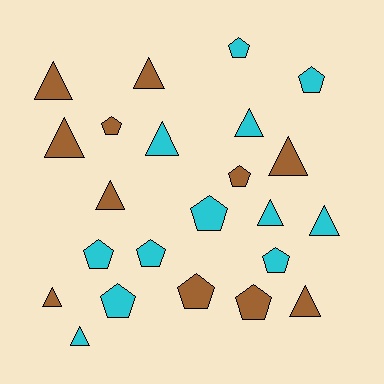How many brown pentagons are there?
There are 4 brown pentagons.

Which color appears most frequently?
Cyan, with 12 objects.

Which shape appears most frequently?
Triangle, with 12 objects.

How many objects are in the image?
There are 23 objects.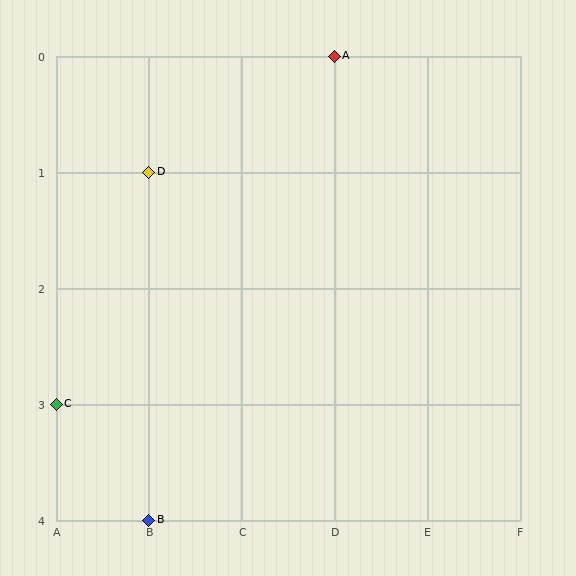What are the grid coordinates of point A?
Point A is at grid coordinates (D, 0).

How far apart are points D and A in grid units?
Points D and A are 2 columns and 1 row apart (about 2.2 grid units diagonally).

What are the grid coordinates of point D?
Point D is at grid coordinates (B, 1).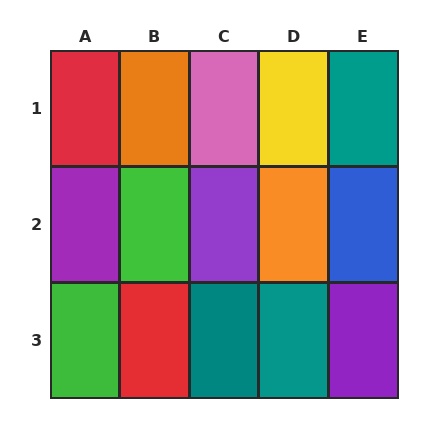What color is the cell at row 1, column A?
Red.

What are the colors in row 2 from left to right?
Purple, green, purple, orange, blue.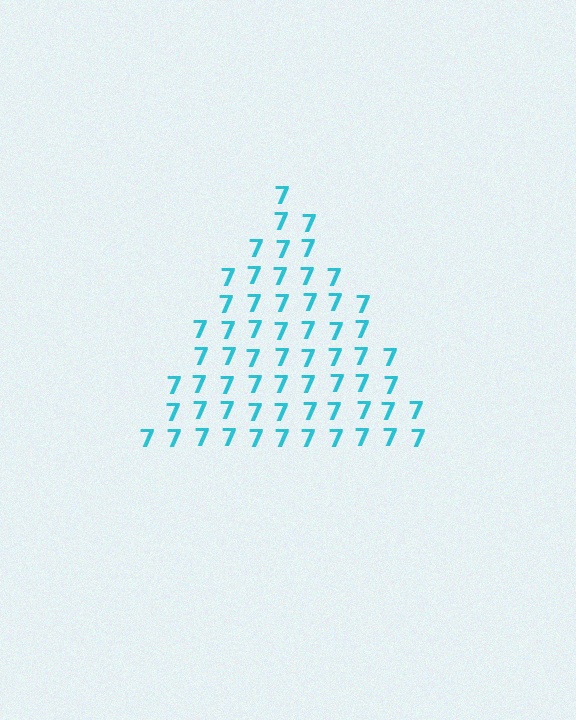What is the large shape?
The large shape is a triangle.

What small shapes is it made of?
It is made of small digit 7's.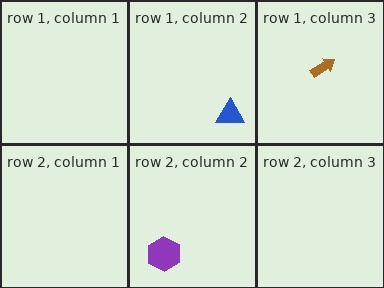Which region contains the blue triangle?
The row 1, column 2 region.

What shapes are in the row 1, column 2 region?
The blue triangle.